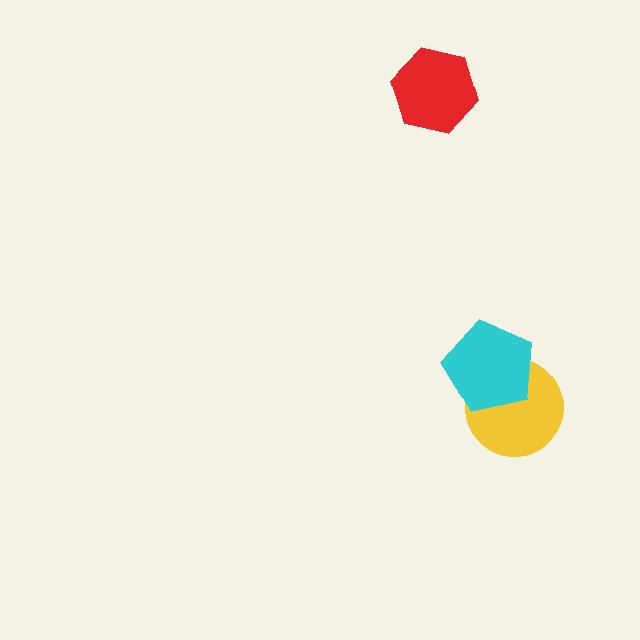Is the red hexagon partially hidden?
No, no other shape covers it.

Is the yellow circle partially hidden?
Yes, it is partially covered by another shape.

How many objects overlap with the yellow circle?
1 object overlaps with the yellow circle.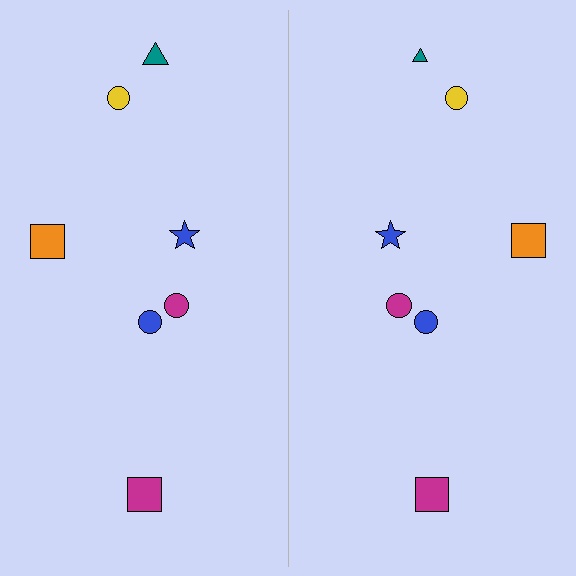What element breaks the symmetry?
The teal triangle on the right side has a different size than its mirror counterpart.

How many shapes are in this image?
There are 14 shapes in this image.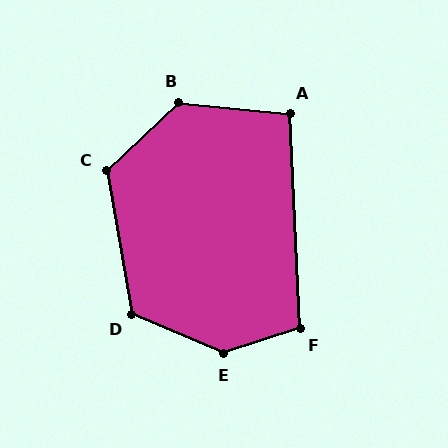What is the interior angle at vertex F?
Approximately 106 degrees (obtuse).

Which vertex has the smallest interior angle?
A, at approximately 98 degrees.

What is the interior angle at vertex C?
Approximately 123 degrees (obtuse).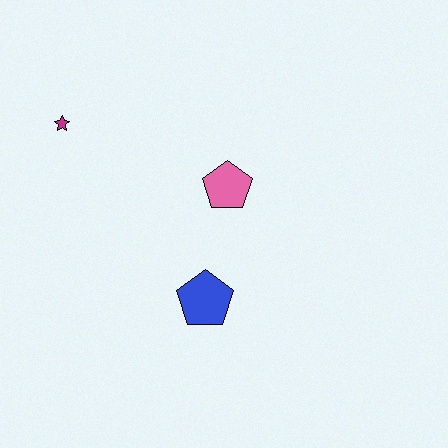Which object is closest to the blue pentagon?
The pink pentagon is closest to the blue pentagon.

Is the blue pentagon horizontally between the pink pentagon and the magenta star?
Yes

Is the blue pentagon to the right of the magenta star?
Yes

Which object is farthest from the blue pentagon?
The magenta star is farthest from the blue pentagon.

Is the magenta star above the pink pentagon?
Yes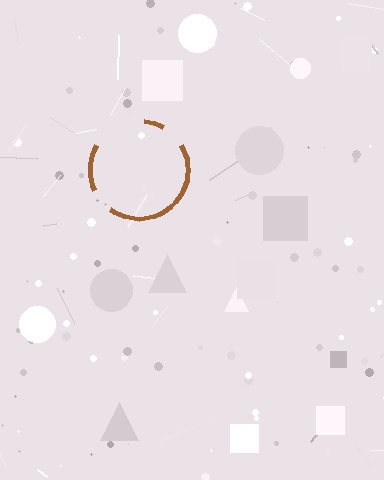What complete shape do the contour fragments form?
The contour fragments form a circle.